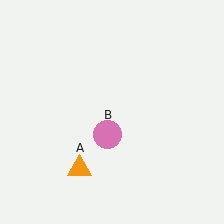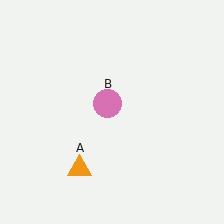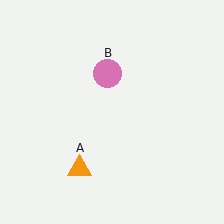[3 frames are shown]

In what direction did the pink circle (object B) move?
The pink circle (object B) moved up.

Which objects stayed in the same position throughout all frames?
Orange triangle (object A) remained stationary.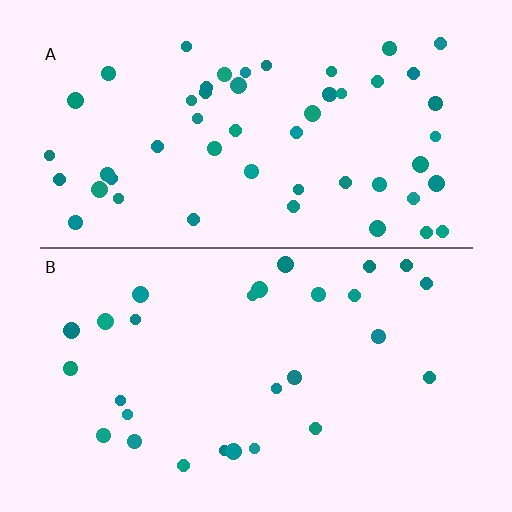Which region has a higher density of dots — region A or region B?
A (the top).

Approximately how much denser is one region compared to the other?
Approximately 1.8× — region A over region B.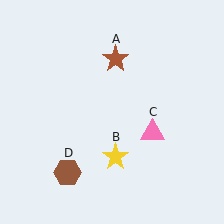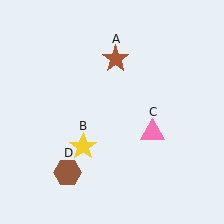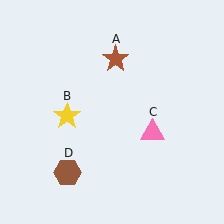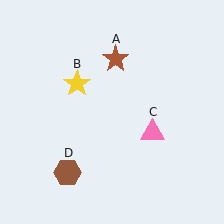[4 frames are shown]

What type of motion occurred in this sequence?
The yellow star (object B) rotated clockwise around the center of the scene.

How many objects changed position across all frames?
1 object changed position: yellow star (object B).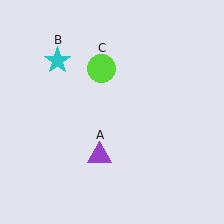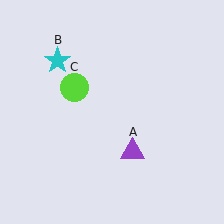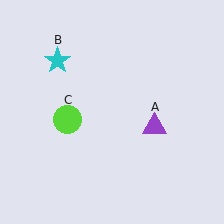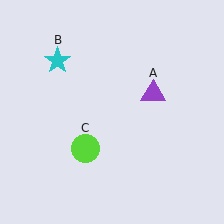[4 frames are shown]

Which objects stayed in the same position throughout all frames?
Cyan star (object B) remained stationary.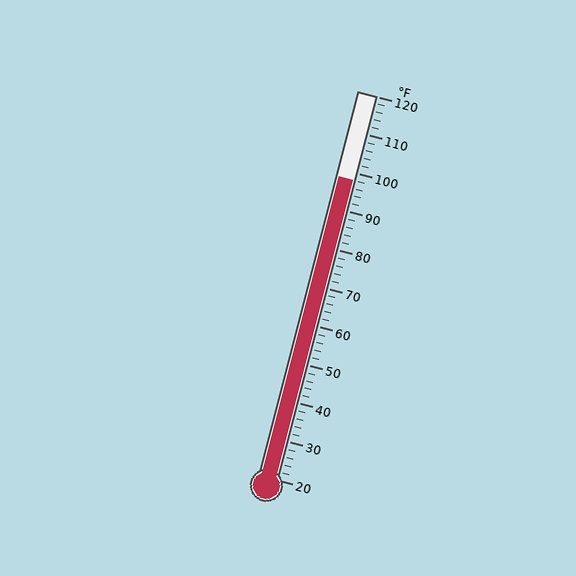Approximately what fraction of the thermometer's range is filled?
The thermometer is filled to approximately 80% of its range.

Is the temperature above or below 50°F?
The temperature is above 50°F.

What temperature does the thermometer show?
The thermometer shows approximately 98°F.